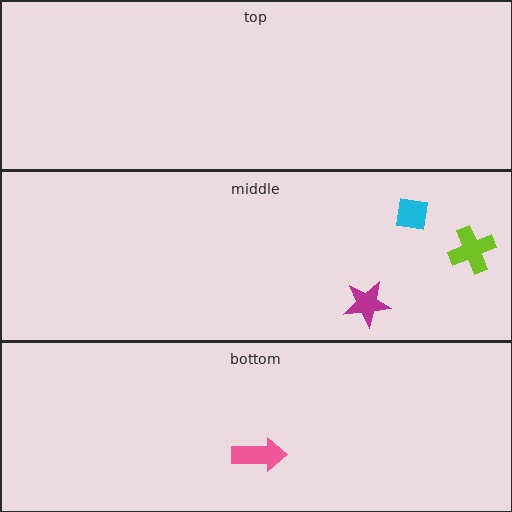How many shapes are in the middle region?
3.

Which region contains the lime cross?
The middle region.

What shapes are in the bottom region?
The pink arrow.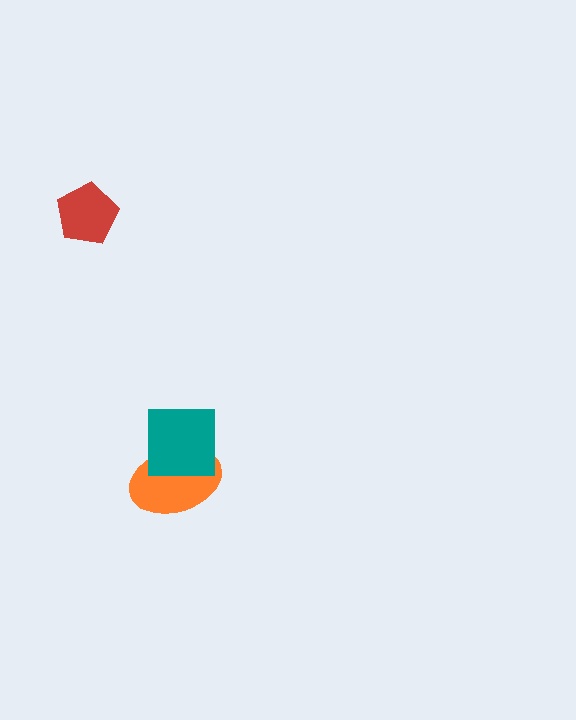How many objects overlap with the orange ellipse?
1 object overlaps with the orange ellipse.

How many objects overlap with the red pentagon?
0 objects overlap with the red pentagon.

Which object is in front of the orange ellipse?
The teal square is in front of the orange ellipse.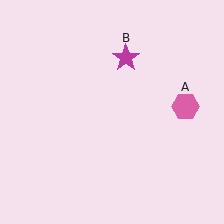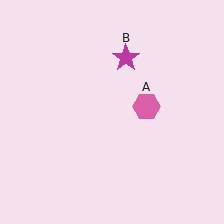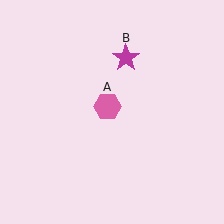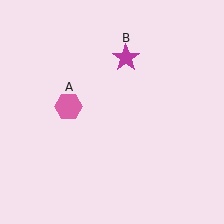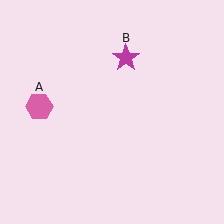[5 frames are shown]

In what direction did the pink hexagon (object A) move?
The pink hexagon (object A) moved left.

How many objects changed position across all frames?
1 object changed position: pink hexagon (object A).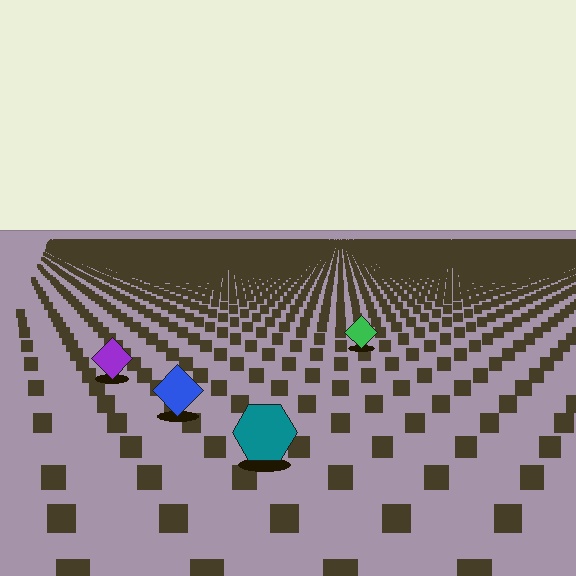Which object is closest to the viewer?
The teal hexagon is closest. The texture marks near it are larger and more spread out.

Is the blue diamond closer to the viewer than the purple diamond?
Yes. The blue diamond is closer — you can tell from the texture gradient: the ground texture is coarser near it.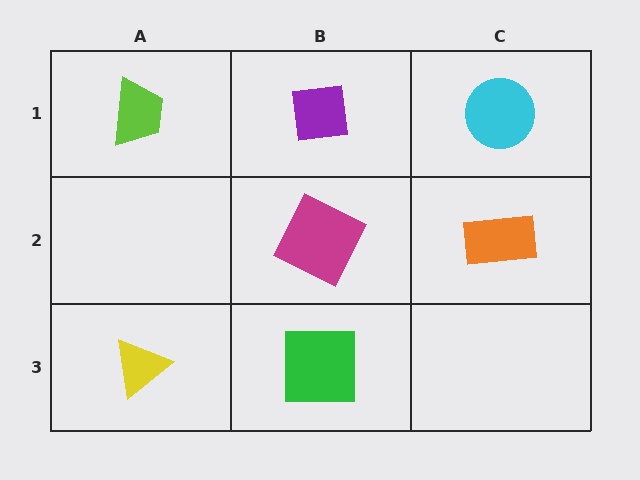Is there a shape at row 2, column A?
No, that cell is empty.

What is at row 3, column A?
A yellow triangle.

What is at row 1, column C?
A cyan circle.